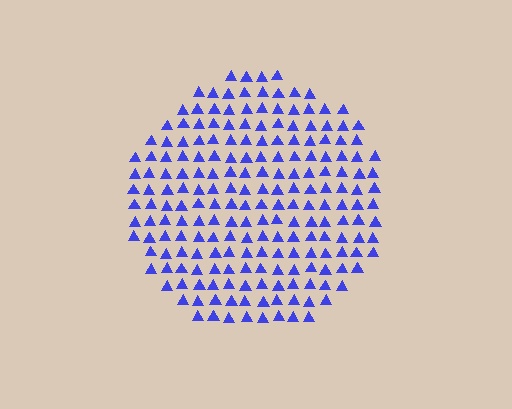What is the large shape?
The large shape is a circle.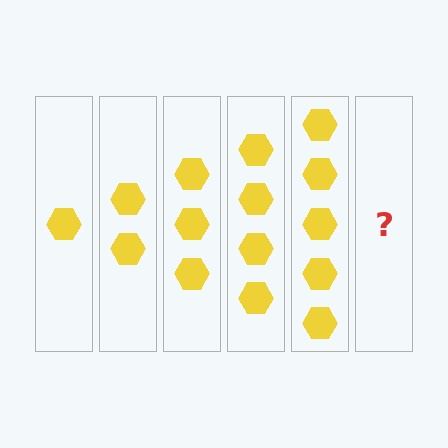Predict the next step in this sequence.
The next step is 6 hexagons.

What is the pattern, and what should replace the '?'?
The pattern is that each step adds one more hexagon. The '?' should be 6 hexagons.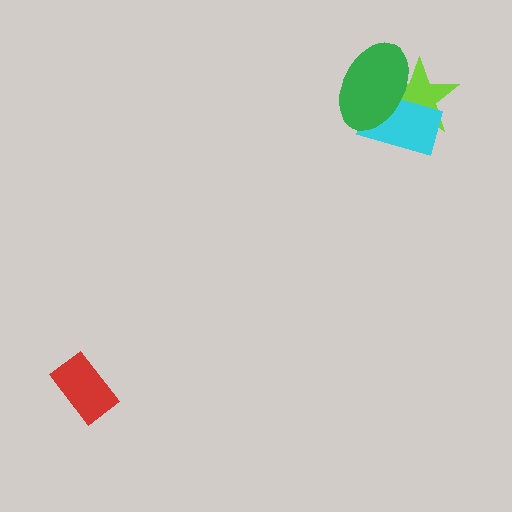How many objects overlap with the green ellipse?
2 objects overlap with the green ellipse.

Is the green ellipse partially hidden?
No, no other shape covers it.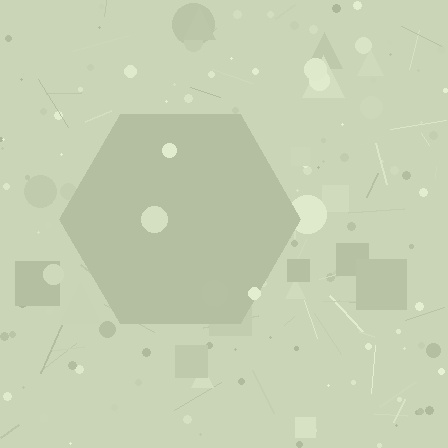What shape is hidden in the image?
A hexagon is hidden in the image.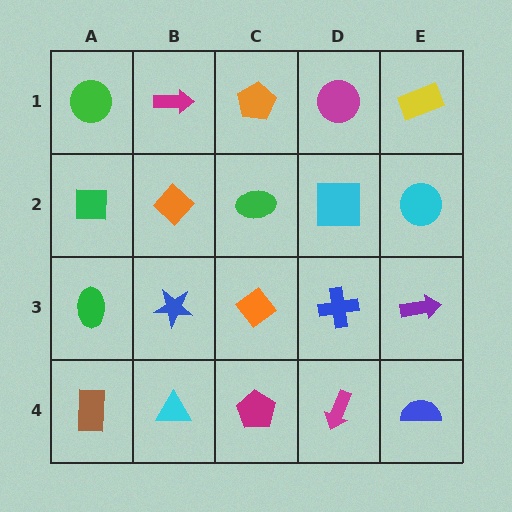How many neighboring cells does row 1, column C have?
3.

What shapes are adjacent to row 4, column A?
A green ellipse (row 3, column A), a cyan triangle (row 4, column B).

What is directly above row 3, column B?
An orange diamond.